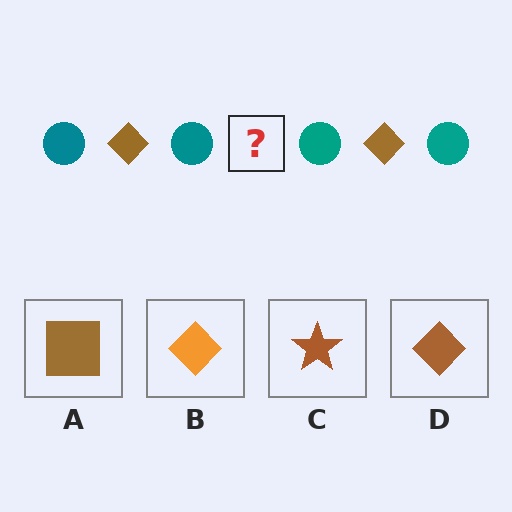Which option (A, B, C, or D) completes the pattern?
D.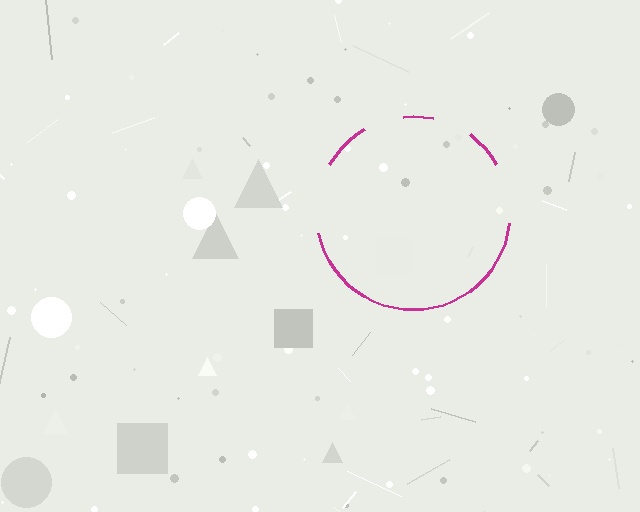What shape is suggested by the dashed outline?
The dashed outline suggests a circle.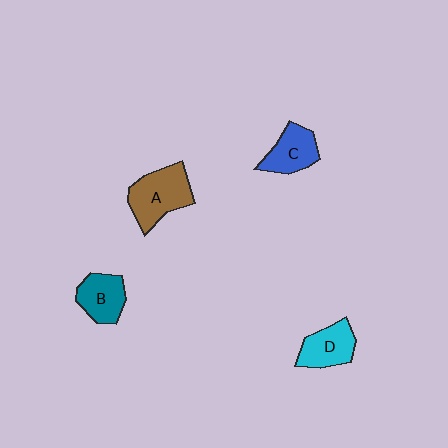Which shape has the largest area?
Shape A (brown).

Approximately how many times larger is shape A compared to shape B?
Approximately 1.4 times.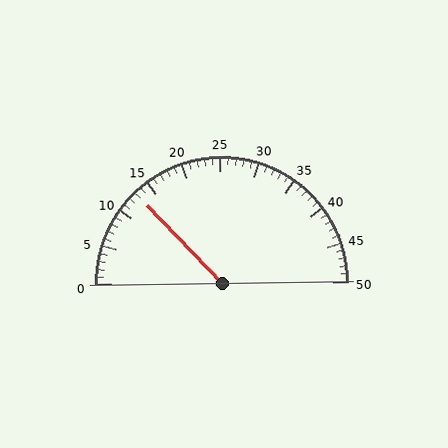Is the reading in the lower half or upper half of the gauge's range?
The reading is in the lower half of the range (0 to 50).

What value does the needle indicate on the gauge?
The needle indicates approximately 13.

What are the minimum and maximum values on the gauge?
The gauge ranges from 0 to 50.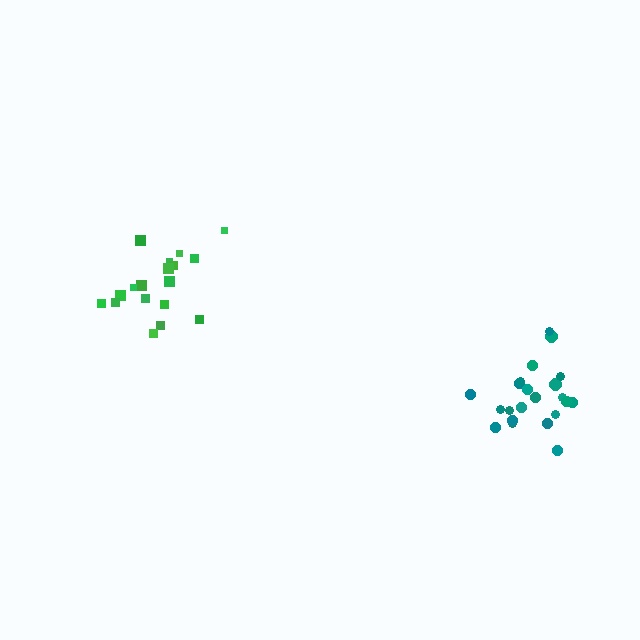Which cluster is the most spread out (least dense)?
Green.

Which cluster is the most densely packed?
Teal.